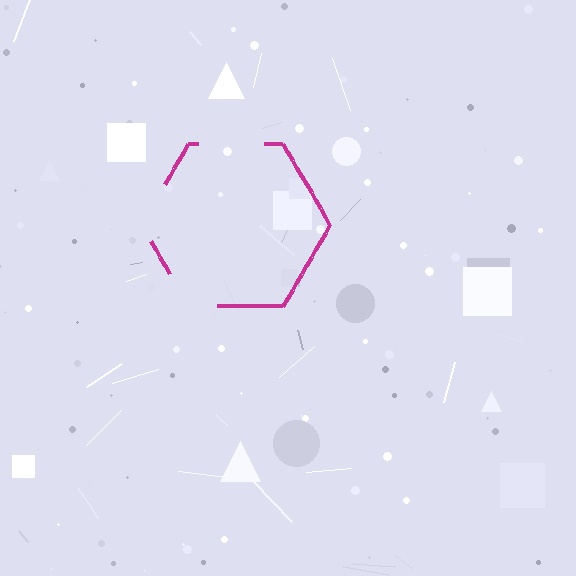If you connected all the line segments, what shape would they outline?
They would outline a hexagon.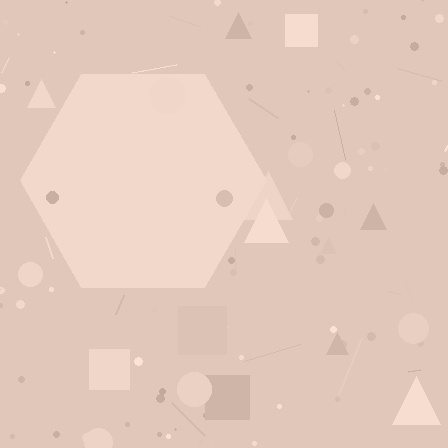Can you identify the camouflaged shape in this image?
The camouflaged shape is a hexagon.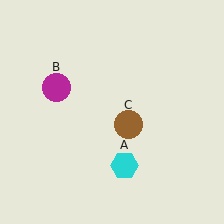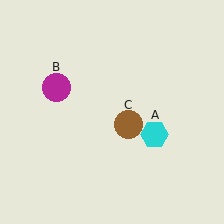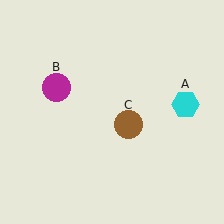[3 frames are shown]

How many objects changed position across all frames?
1 object changed position: cyan hexagon (object A).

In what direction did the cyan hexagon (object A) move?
The cyan hexagon (object A) moved up and to the right.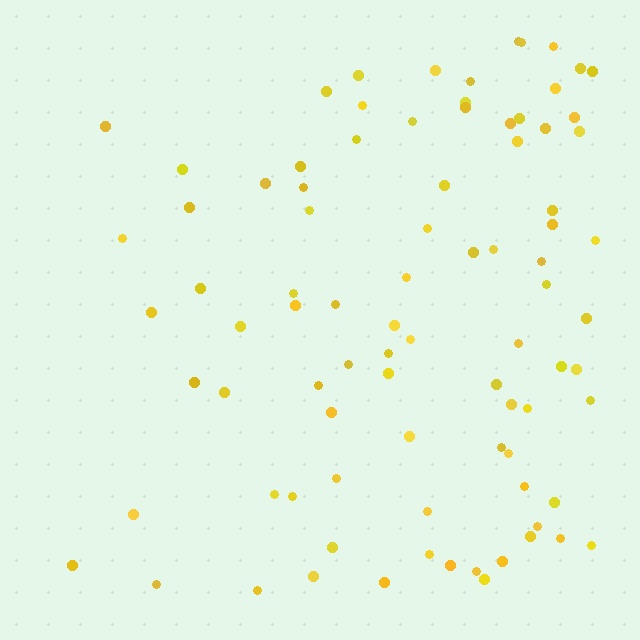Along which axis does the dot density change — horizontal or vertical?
Horizontal.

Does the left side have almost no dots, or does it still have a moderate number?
Still a moderate number, just noticeably fewer than the right.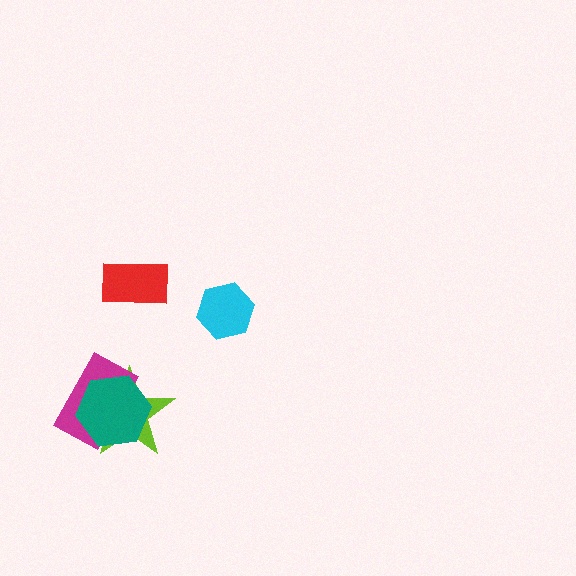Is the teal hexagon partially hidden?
No, no other shape covers it.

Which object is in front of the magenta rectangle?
The teal hexagon is in front of the magenta rectangle.